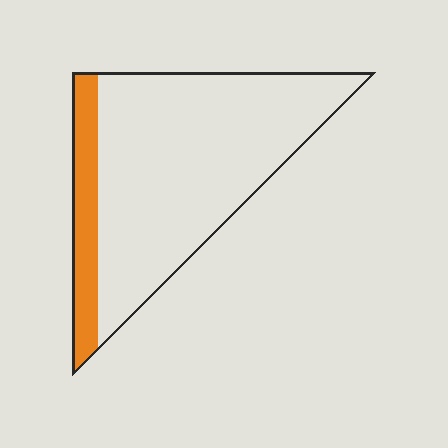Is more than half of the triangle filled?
No.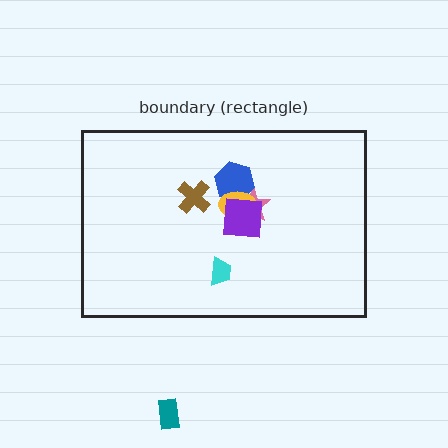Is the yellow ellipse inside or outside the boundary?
Inside.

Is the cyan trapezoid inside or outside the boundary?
Inside.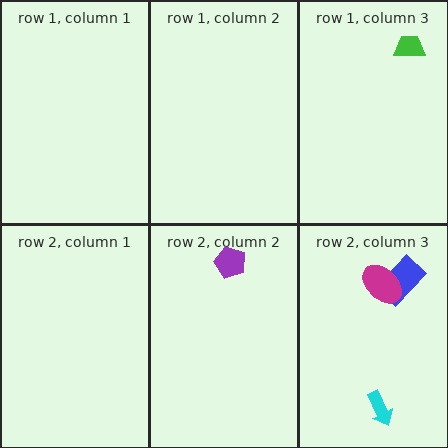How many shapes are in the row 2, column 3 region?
3.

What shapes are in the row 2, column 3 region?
The blue rectangle, the magenta ellipse, the cyan arrow.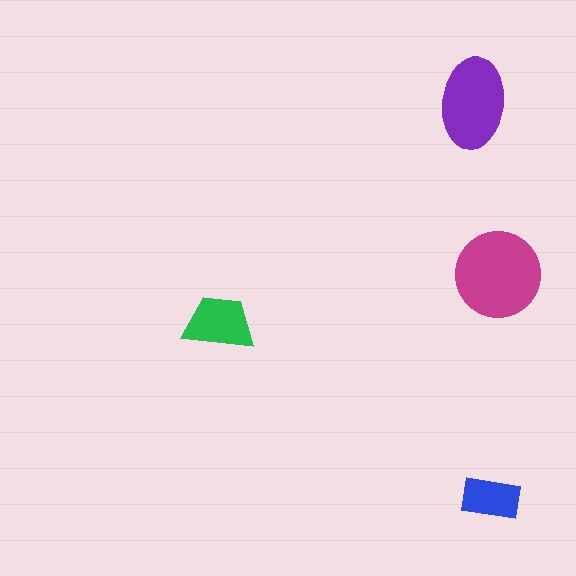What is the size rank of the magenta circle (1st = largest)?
1st.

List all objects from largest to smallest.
The magenta circle, the purple ellipse, the green trapezoid, the blue rectangle.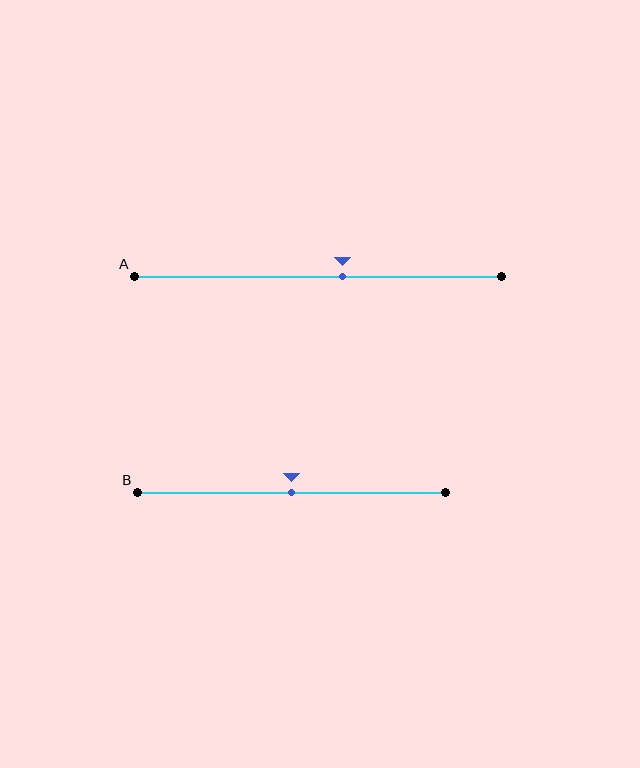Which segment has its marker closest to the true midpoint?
Segment B has its marker closest to the true midpoint.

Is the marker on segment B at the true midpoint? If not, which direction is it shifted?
Yes, the marker on segment B is at the true midpoint.